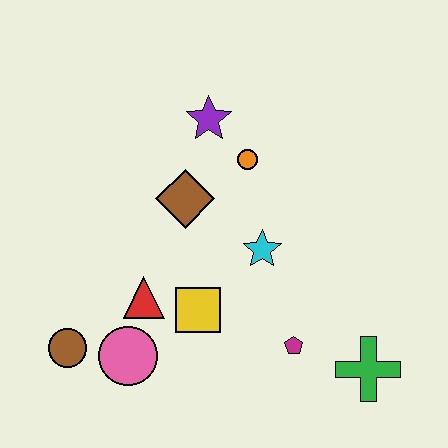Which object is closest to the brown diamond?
The orange circle is closest to the brown diamond.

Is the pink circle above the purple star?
No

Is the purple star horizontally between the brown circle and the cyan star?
Yes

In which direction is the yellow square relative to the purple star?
The yellow square is below the purple star.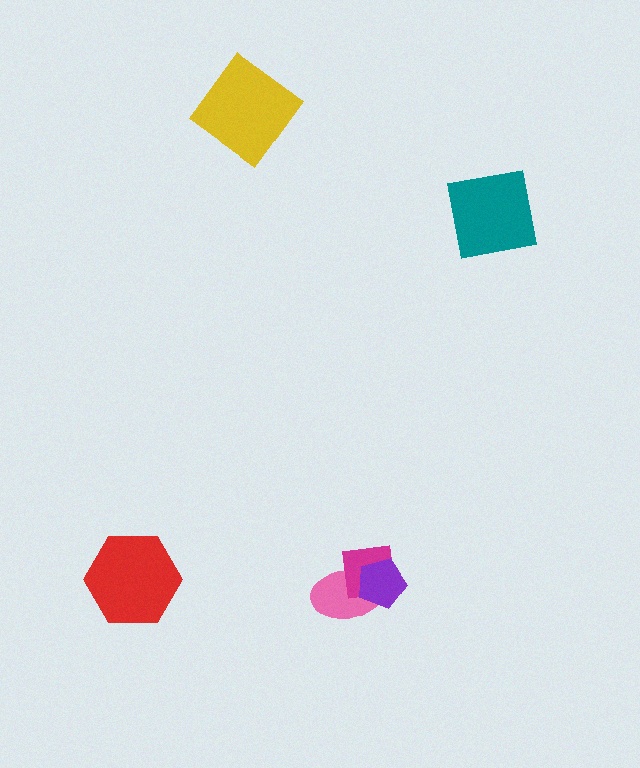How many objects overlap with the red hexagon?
0 objects overlap with the red hexagon.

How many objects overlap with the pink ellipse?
2 objects overlap with the pink ellipse.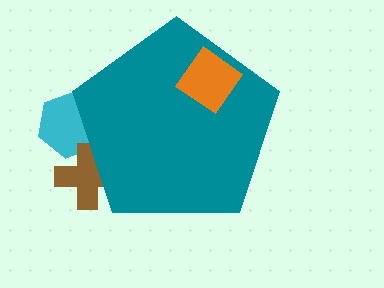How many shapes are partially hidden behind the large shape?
2 shapes are partially hidden.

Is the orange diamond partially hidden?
No, the orange diamond is fully visible.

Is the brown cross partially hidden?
Yes, the brown cross is partially hidden behind the teal pentagon.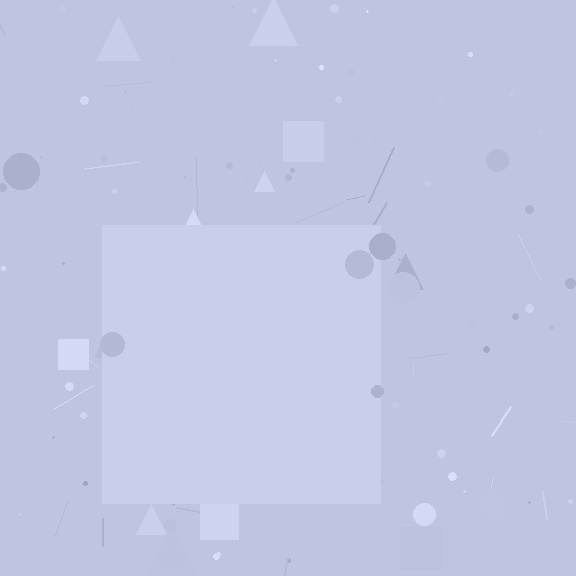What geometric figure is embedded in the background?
A square is embedded in the background.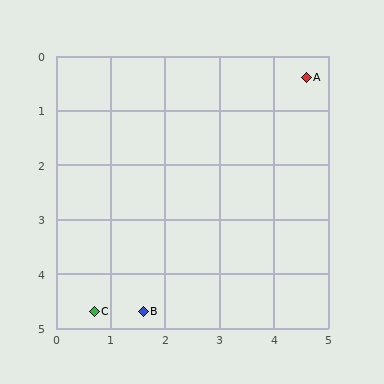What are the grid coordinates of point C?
Point C is at approximately (0.7, 4.7).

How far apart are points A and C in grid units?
Points A and C are about 5.8 grid units apart.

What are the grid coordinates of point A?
Point A is at approximately (4.6, 0.4).